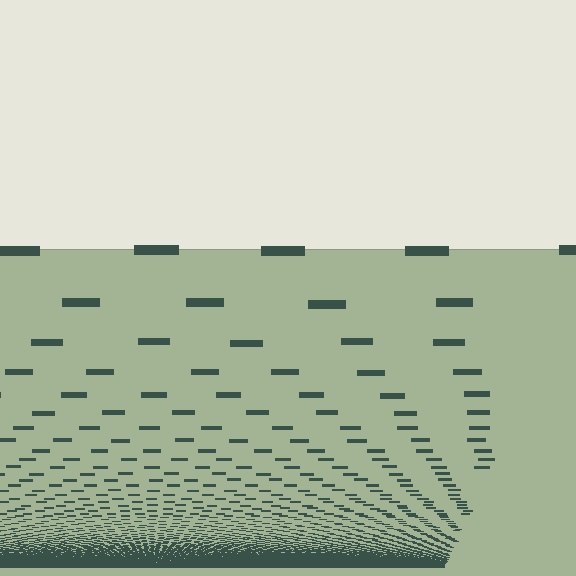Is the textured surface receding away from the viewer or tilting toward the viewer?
The surface appears to tilt toward the viewer. Texture elements get larger and sparser toward the top.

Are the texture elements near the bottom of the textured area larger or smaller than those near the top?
Smaller. The gradient is inverted — elements near the bottom are smaller and denser.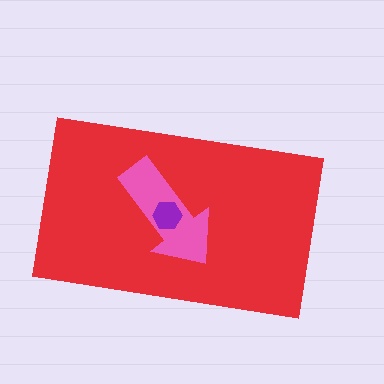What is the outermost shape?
The red rectangle.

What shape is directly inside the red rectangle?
The pink arrow.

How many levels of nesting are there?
3.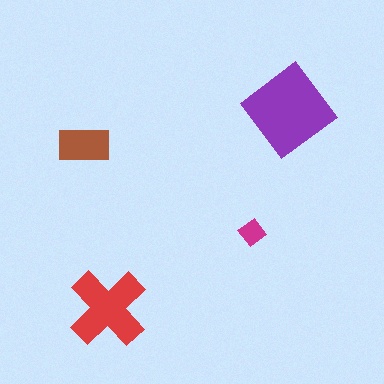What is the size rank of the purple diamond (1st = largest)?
1st.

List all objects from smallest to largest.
The magenta diamond, the brown rectangle, the red cross, the purple diamond.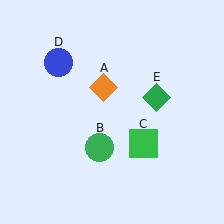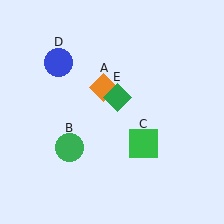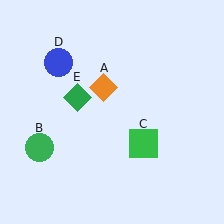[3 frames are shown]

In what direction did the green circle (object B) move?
The green circle (object B) moved left.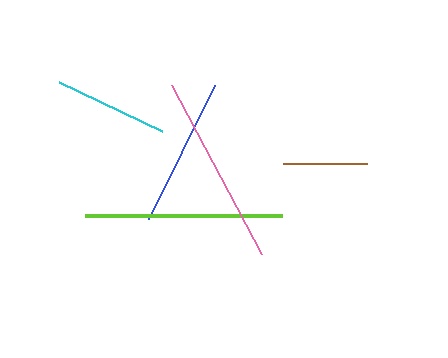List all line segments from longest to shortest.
From longest to shortest: lime, pink, blue, cyan, brown.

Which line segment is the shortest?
The brown line is the shortest at approximately 84 pixels.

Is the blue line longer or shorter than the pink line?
The pink line is longer than the blue line.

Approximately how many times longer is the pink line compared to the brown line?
The pink line is approximately 2.3 times the length of the brown line.